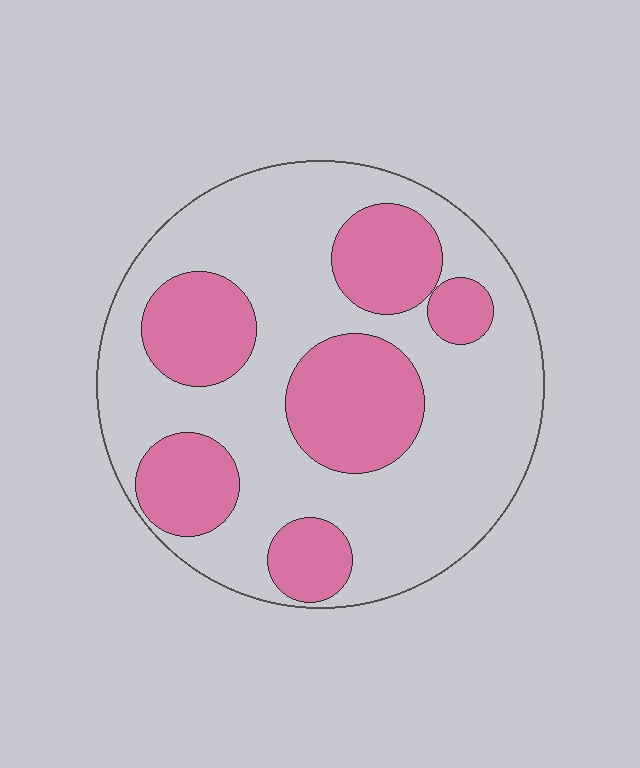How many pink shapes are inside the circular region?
6.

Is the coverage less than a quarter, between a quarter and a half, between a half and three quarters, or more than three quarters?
Between a quarter and a half.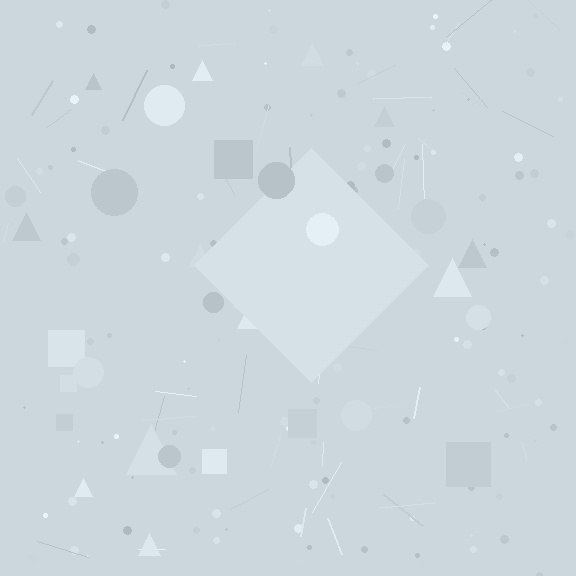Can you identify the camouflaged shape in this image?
The camouflaged shape is a diamond.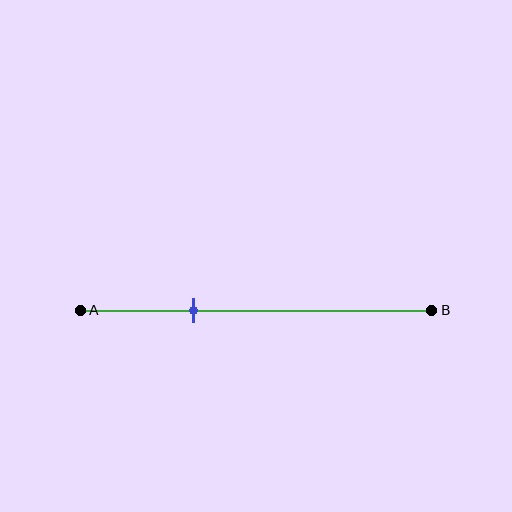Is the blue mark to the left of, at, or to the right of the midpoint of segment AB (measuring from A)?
The blue mark is to the left of the midpoint of segment AB.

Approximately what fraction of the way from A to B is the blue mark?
The blue mark is approximately 30% of the way from A to B.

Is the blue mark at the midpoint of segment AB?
No, the mark is at about 30% from A, not at the 50% midpoint.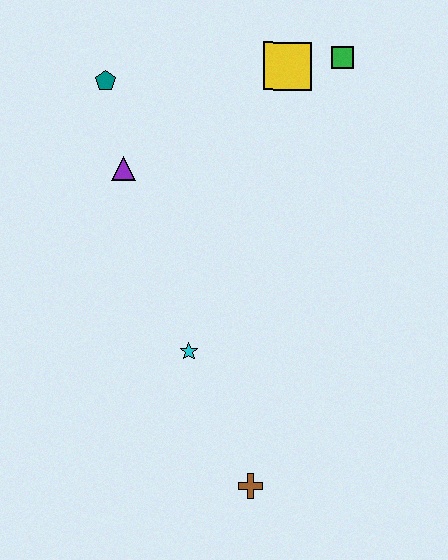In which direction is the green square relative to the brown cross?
The green square is above the brown cross.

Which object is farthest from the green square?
The brown cross is farthest from the green square.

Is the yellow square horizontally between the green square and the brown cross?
Yes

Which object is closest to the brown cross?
The cyan star is closest to the brown cross.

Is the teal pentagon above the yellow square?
No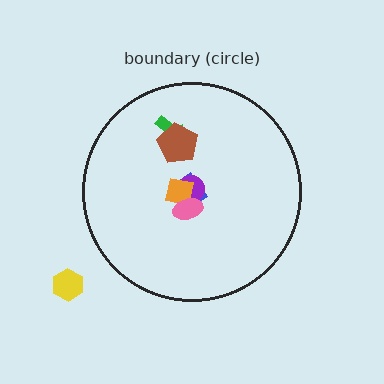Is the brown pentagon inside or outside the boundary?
Inside.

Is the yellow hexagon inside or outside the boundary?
Outside.